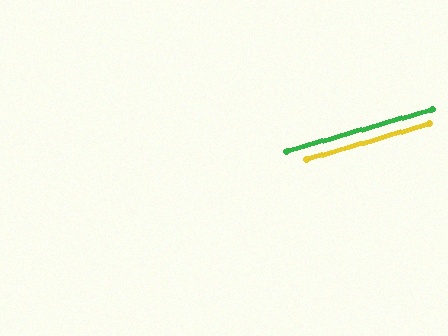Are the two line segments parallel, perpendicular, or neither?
Parallel — their directions differ by only 0.5°.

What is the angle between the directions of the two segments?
Approximately 0 degrees.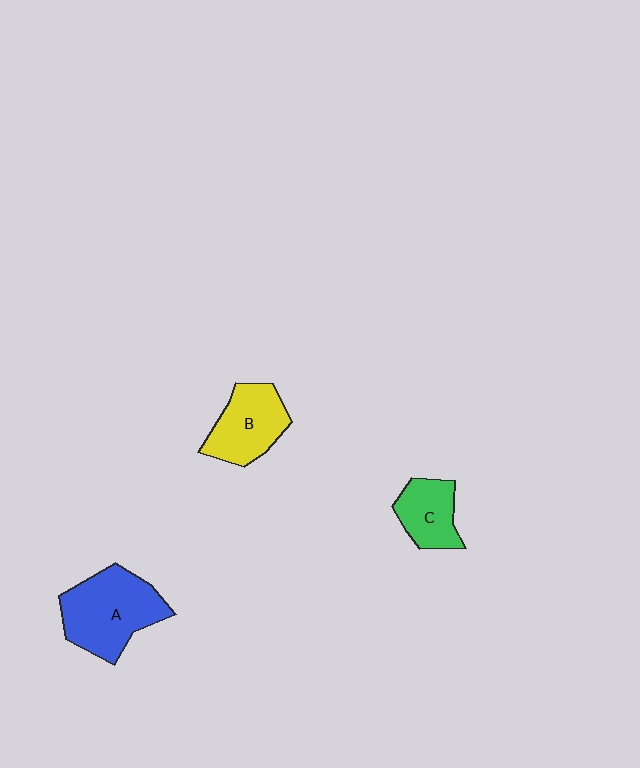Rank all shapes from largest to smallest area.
From largest to smallest: A (blue), B (yellow), C (green).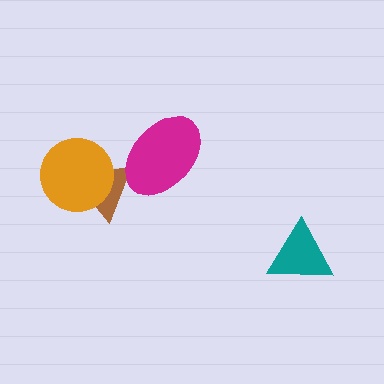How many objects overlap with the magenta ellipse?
1 object overlaps with the magenta ellipse.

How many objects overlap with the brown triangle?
2 objects overlap with the brown triangle.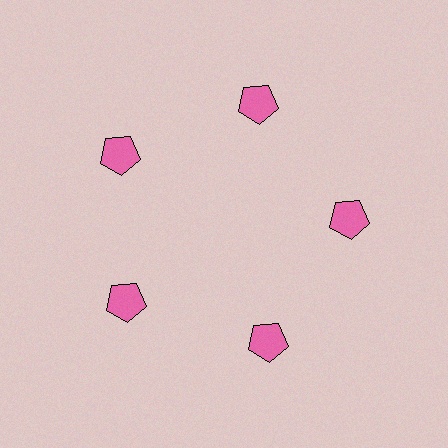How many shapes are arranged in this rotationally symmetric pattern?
There are 5 shapes, arranged in 5 groups of 1.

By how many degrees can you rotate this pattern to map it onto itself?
The pattern maps onto itself every 72 degrees of rotation.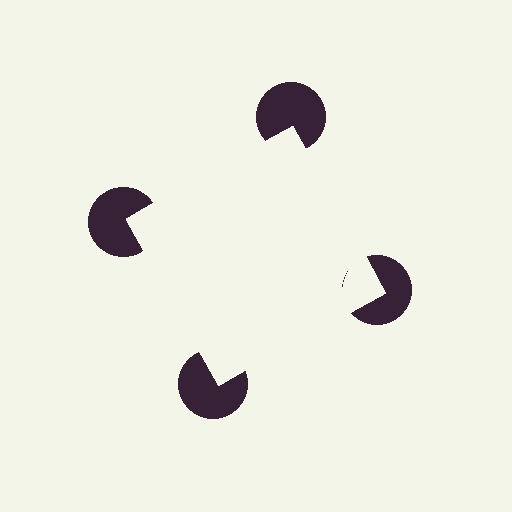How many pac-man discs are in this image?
There are 4 — one at each vertex of the illusory square.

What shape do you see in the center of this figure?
An illusory square — its edges are inferred from the aligned wedge cuts in the pac-man discs, not physically drawn.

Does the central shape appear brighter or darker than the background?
It typically appears slightly brighter than the background, even though no actual brightness change is drawn.